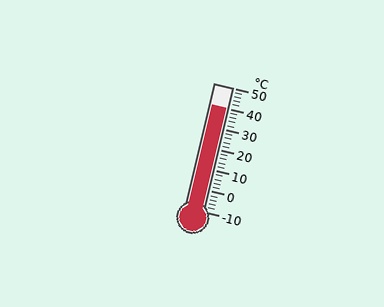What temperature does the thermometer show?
The thermometer shows approximately 40°C.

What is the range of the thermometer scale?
The thermometer scale ranges from -10°C to 50°C.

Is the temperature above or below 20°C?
The temperature is above 20°C.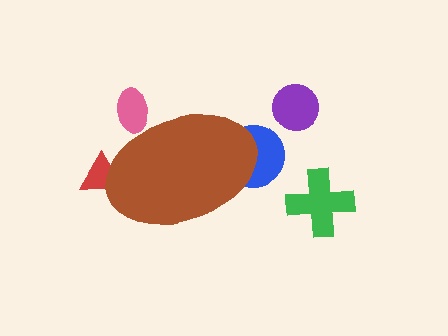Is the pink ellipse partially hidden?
Yes, the pink ellipse is partially hidden behind the brown ellipse.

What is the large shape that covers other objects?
A brown ellipse.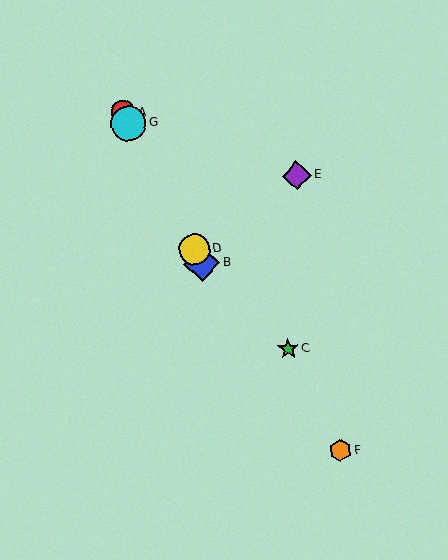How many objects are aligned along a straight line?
4 objects (A, B, D, G) are aligned along a straight line.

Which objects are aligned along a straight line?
Objects A, B, D, G are aligned along a straight line.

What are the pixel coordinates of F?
Object F is at (340, 450).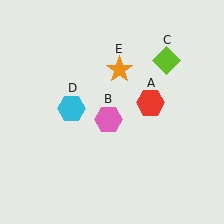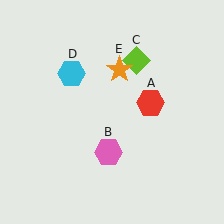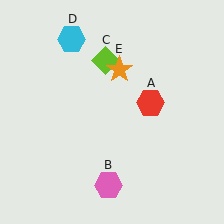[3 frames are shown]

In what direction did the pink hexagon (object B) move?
The pink hexagon (object B) moved down.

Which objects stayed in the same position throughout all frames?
Red hexagon (object A) and orange star (object E) remained stationary.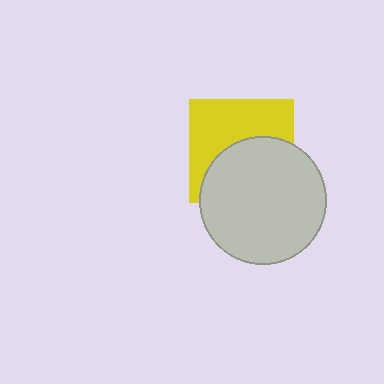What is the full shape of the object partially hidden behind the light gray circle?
The partially hidden object is a yellow square.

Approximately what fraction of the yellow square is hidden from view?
Roughly 50% of the yellow square is hidden behind the light gray circle.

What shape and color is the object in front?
The object in front is a light gray circle.